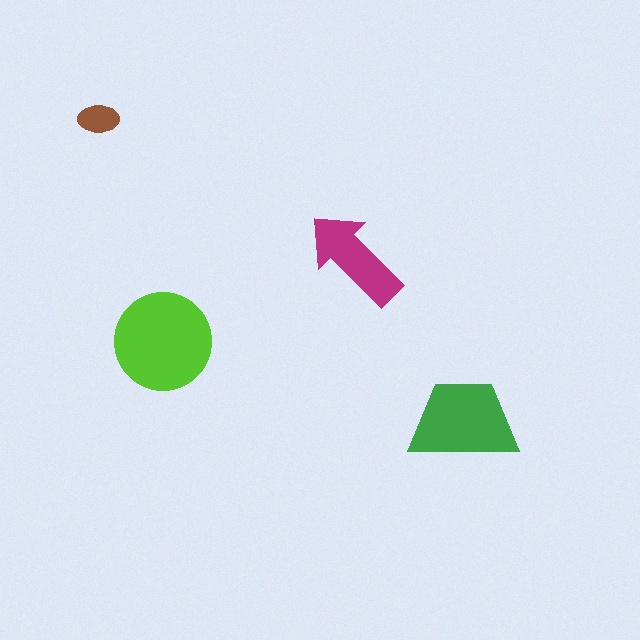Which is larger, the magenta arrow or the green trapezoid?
The green trapezoid.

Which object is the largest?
The lime circle.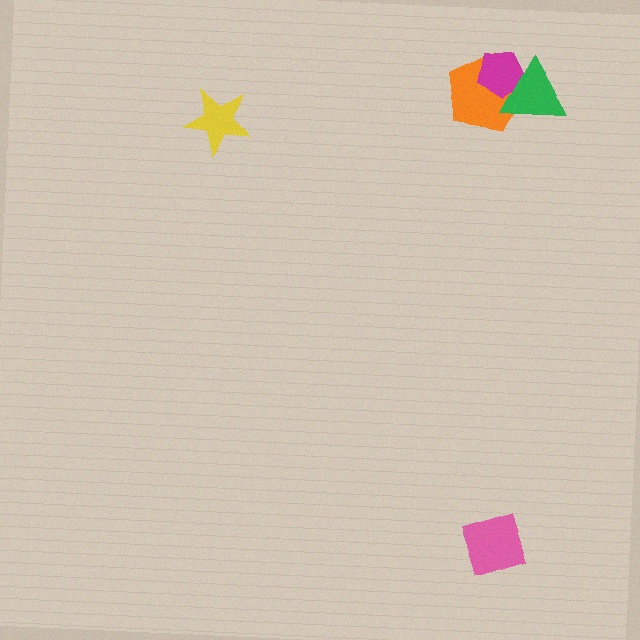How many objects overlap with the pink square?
0 objects overlap with the pink square.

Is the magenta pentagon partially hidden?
Yes, it is partially covered by another shape.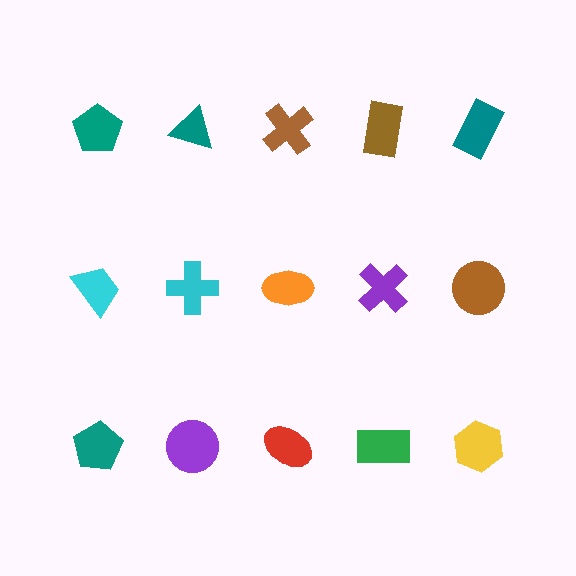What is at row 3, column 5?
A yellow hexagon.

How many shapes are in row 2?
5 shapes.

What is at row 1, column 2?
A teal triangle.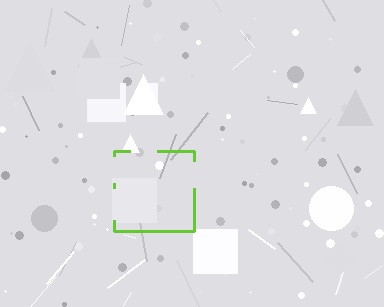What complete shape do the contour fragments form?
The contour fragments form a square.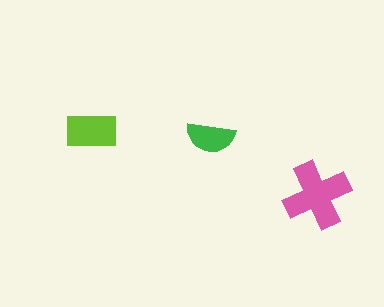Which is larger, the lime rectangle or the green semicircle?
The lime rectangle.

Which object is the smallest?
The green semicircle.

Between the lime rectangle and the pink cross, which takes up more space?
The pink cross.